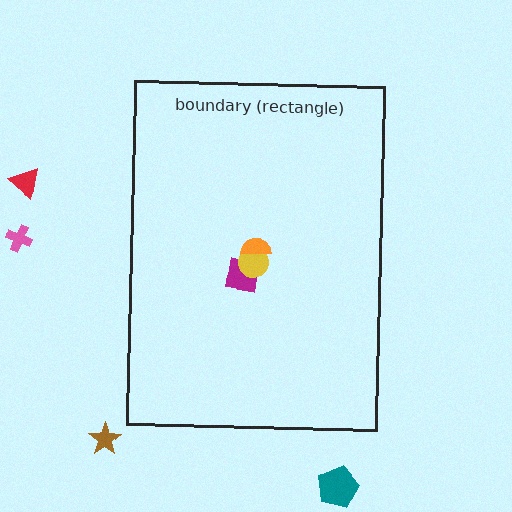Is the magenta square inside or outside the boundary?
Inside.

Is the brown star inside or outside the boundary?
Outside.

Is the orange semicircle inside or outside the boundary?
Inside.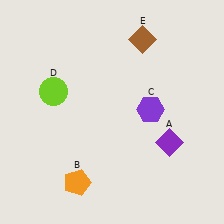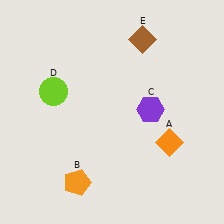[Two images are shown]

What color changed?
The diamond (A) changed from purple in Image 1 to orange in Image 2.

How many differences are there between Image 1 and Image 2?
There is 1 difference between the two images.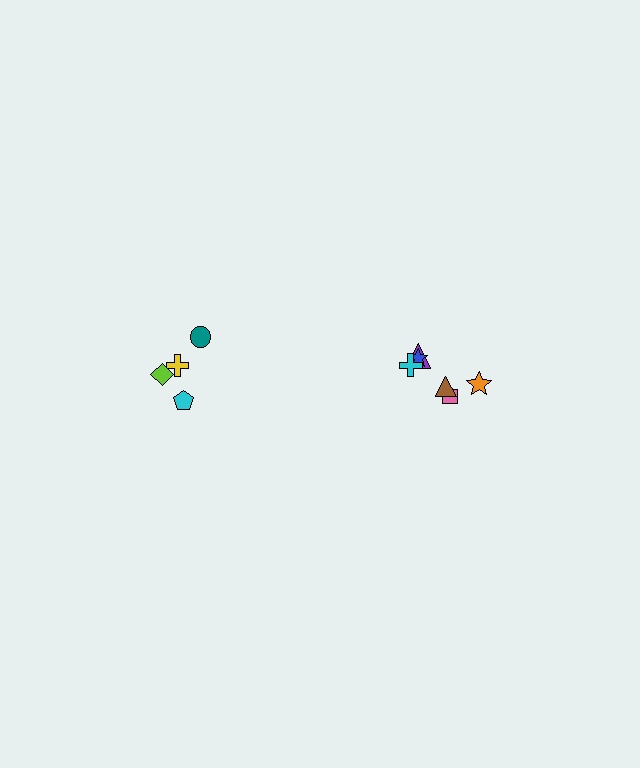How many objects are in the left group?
There are 4 objects.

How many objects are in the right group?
There are 6 objects.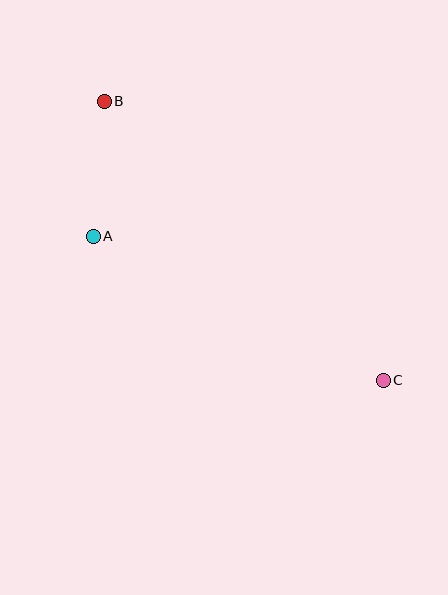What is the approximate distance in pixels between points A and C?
The distance between A and C is approximately 324 pixels.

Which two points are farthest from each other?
Points B and C are farthest from each other.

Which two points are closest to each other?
Points A and B are closest to each other.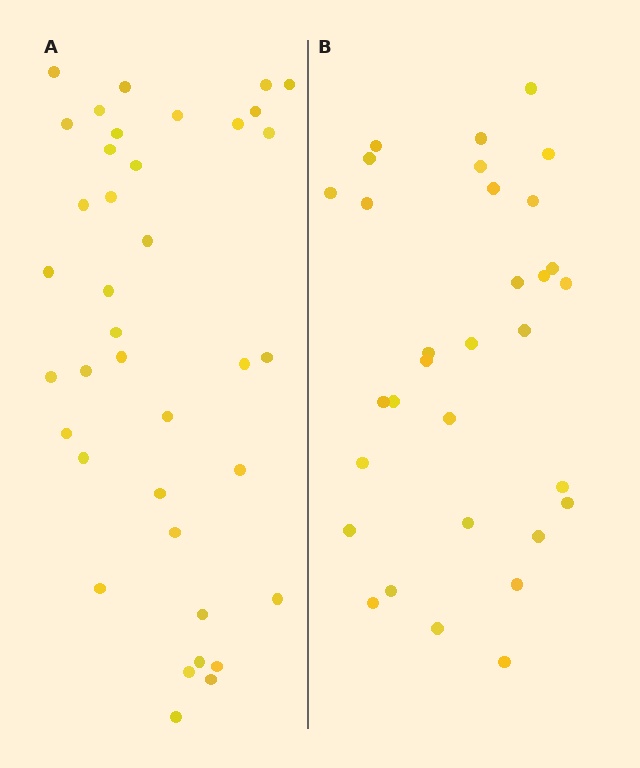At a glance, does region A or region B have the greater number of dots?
Region A (the left region) has more dots.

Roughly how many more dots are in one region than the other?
Region A has about 6 more dots than region B.